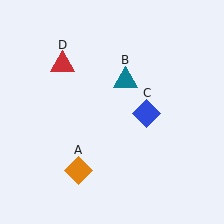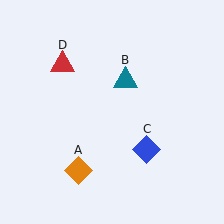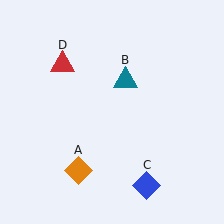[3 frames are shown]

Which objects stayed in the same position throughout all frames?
Orange diamond (object A) and teal triangle (object B) and red triangle (object D) remained stationary.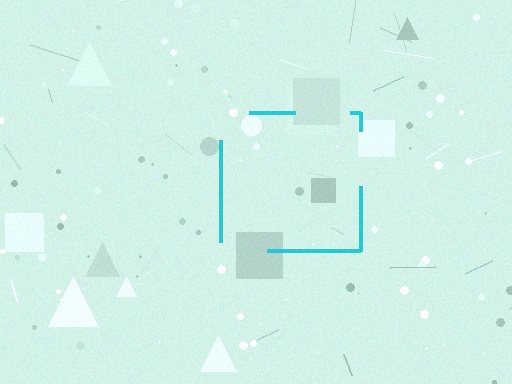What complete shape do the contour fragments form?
The contour fragments form a square.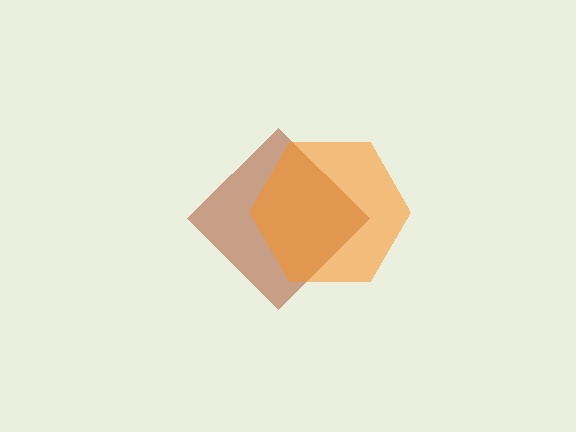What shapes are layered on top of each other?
The layered shapes are: a brown diamond, an orange hexagon.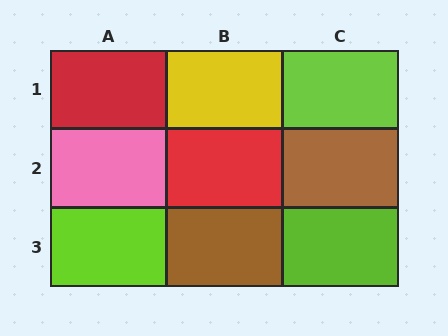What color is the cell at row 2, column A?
Pink.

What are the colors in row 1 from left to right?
Red, yellow, lime.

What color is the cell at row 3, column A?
Lime.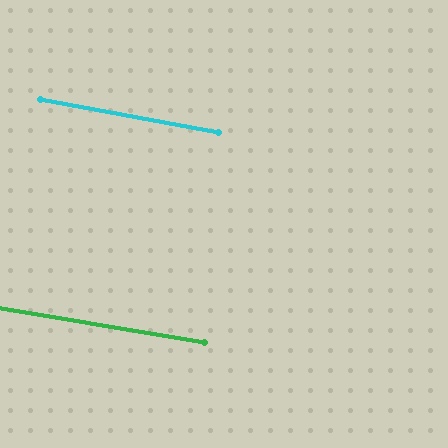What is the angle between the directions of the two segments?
Approximately 1 degree.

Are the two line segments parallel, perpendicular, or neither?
Parallel — their directions differ by only 0.9°.